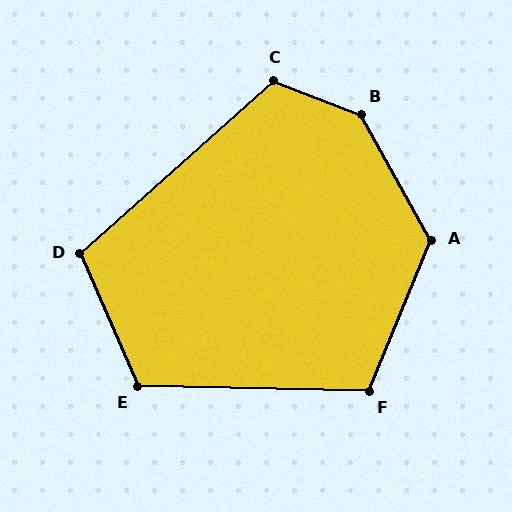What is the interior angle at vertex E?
Approximately 115 degrees (obtuse).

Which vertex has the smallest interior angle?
D, at approximately 108 degrees.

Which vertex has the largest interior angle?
B, at approximately 140 degrees.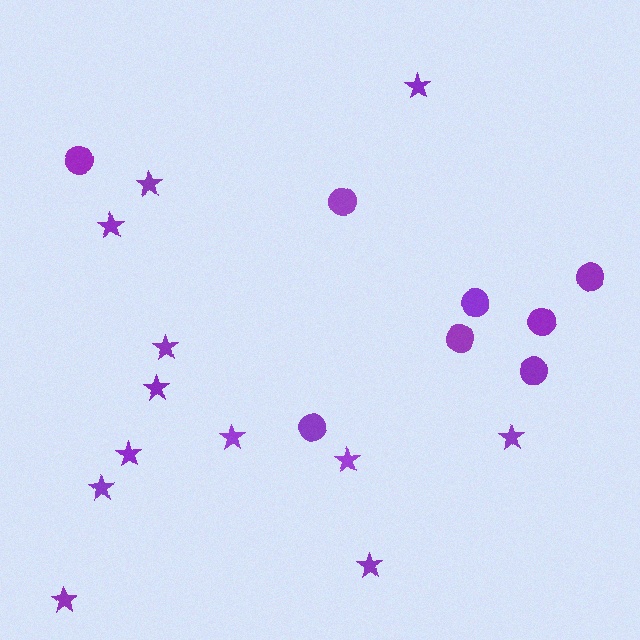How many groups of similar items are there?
There are 2 groups: one group of circles (8) and one group of stars (12).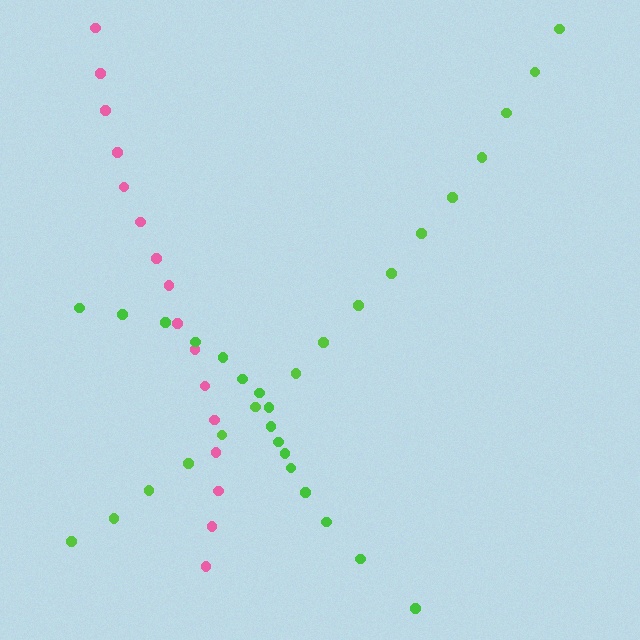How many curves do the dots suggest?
There are 3 distinct paths.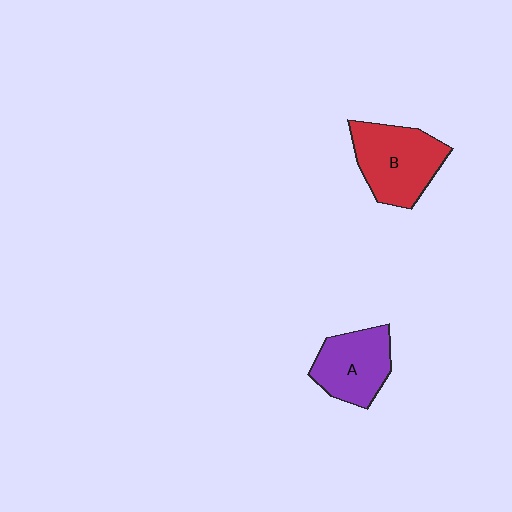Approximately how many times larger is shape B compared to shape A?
Approximately 1.2 times.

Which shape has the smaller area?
Shape A (purple).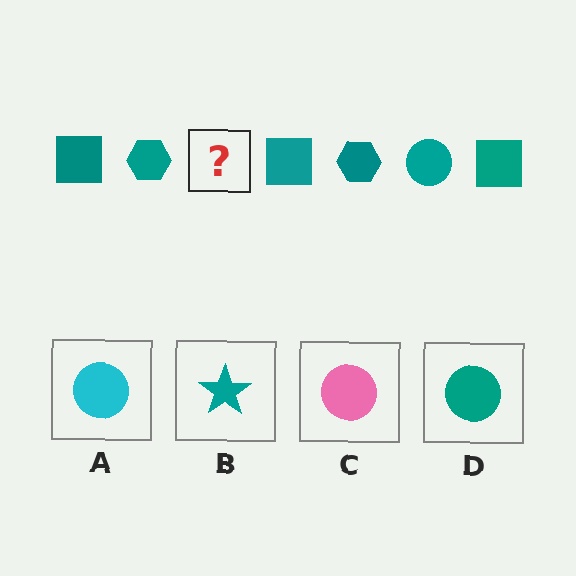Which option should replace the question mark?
Option D.